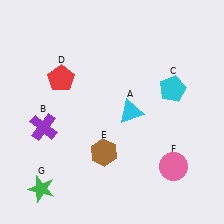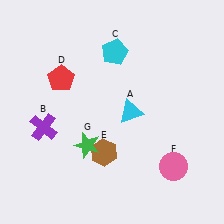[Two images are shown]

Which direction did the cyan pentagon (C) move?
The cyan pentagon (C) moved left.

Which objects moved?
The objects that moved are: the cyan pentagon (C), the green star (G).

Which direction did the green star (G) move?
The green star (G) moved right.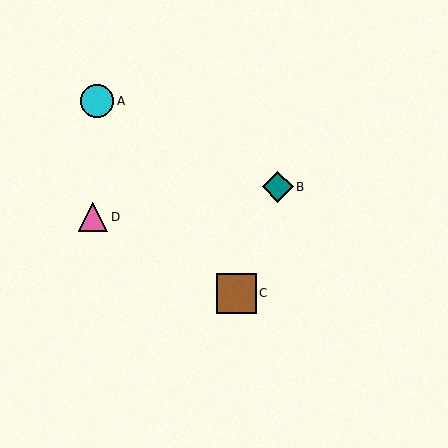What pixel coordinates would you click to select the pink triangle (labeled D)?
Click at (93, 217) to select the pink triangle D.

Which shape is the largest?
The brown square (labeled C) is the largest.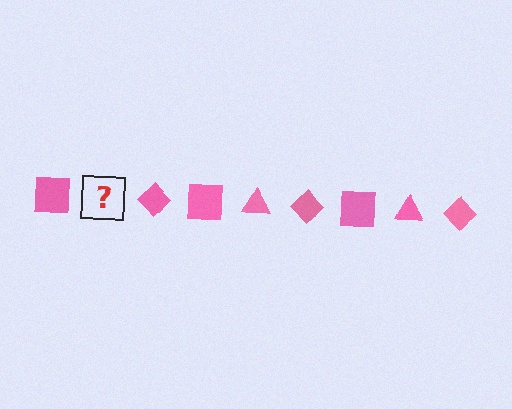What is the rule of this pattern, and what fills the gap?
The rule is that the pattern cycles through square, triangle, diamond shapes in pink. The gap should be filled with a pink triangle.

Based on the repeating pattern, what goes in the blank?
The blank should be a pink triangle.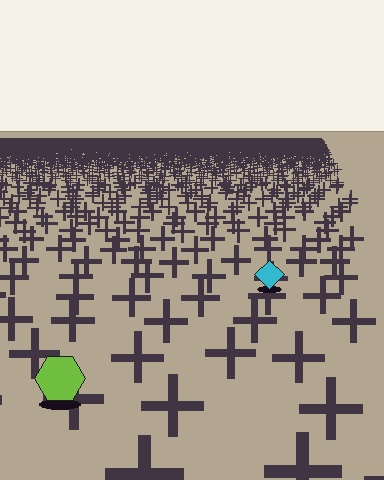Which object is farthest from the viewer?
The cyan diamond is farthest from the viewer. It appears smaller and the ground texture around it is denser.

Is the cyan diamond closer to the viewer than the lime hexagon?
No. The lime hexagon is closer — you can tell from the texture gradient: the ground texture is coarser near it.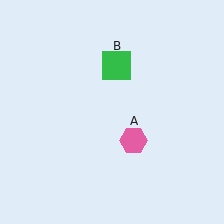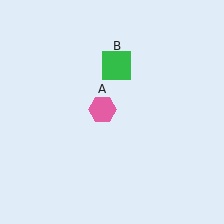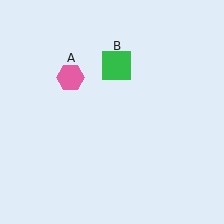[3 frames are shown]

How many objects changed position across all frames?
1 object changed position: pink hexagon (object A).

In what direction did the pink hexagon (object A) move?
The pink hexagon (object A) moved up and to the left.